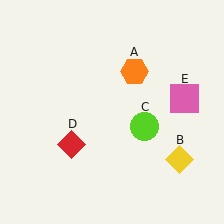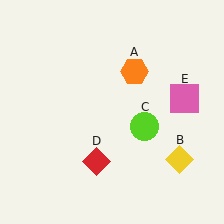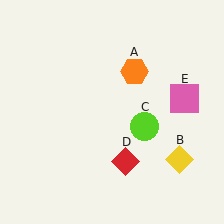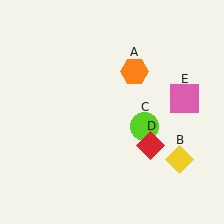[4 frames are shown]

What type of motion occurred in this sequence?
The red diamond (object D) rotated counterclockwise around the center of the scene.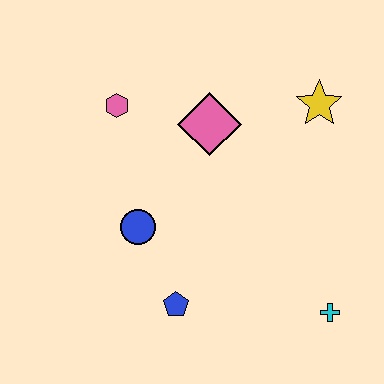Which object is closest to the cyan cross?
The blue pentagon is closest to the cyan cross.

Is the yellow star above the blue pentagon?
Yes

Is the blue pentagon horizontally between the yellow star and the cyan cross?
No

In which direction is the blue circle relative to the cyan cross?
The blue circle is to the left of the cyan cross.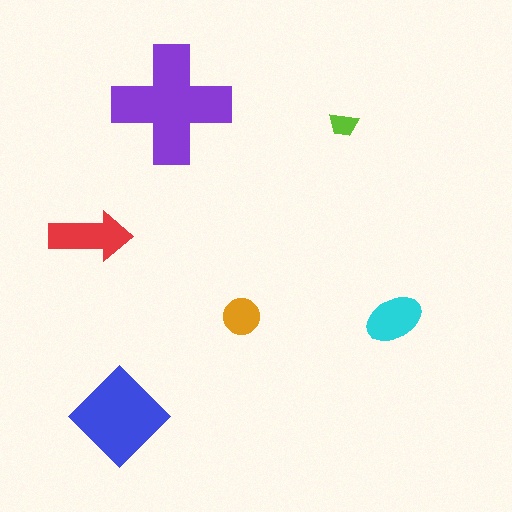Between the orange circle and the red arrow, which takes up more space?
The red arrow.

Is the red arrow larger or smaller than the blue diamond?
Smaller.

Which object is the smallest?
The lime trapezoid.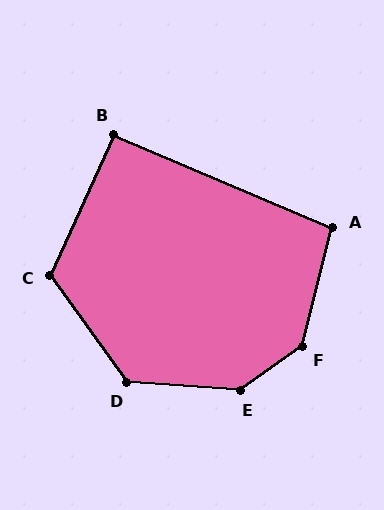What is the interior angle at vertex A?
Approximately 99 degrees (obtuse).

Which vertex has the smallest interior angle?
B, at approximately 91 degrees.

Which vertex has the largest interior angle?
E, at approximately 141 degrees.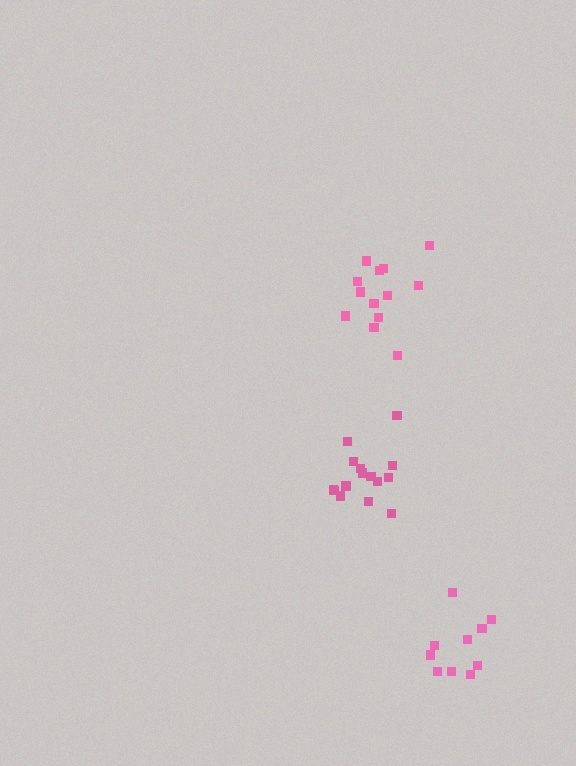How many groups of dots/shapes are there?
There are 3 groups.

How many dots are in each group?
Group 1: 15 dots, Group 2: 13 dots, Group 3: 11 dots (39 total).